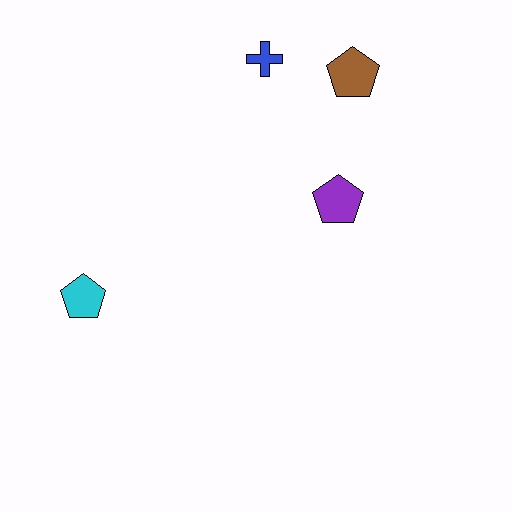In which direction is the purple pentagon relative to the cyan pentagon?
The purple pentagon is to the right of the cyan pentagon.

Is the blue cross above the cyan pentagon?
Yes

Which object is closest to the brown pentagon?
The blue cross is closest to the brown pentagon.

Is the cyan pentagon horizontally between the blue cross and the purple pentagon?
No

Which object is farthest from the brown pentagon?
The cyan pentagon is farthest from the brown pentagon.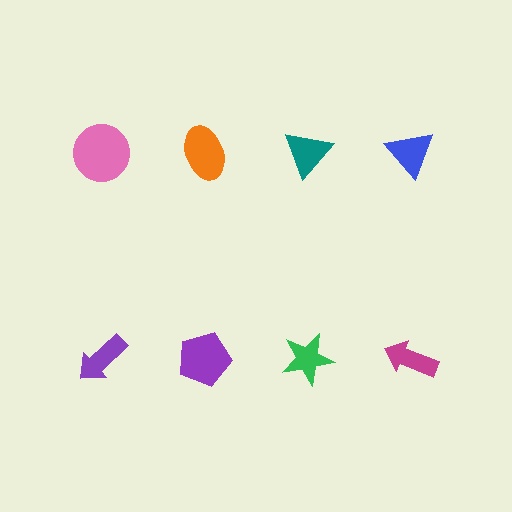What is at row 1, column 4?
A blue triangle.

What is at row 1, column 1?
A pink circle.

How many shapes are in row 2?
4 shapes.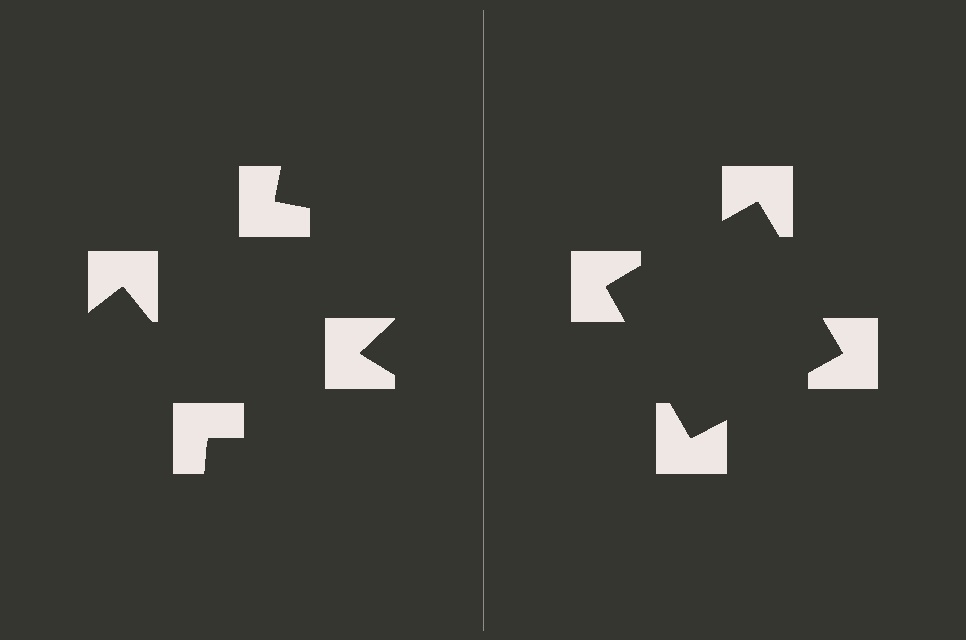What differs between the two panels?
The notched squares are positioned identically on both sides; only the wedge orientations differ. On the right they align to a square; on the left they are misaligned.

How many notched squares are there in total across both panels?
8 — 4 on each side.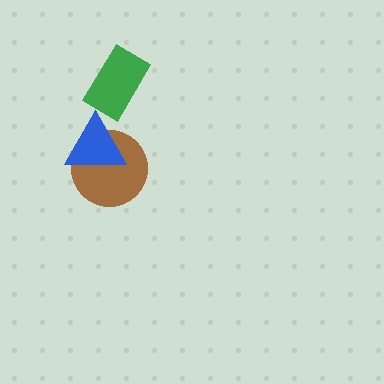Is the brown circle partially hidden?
Yes, it is partially covered by another shape.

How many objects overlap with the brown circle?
1 object overlaps with the brown circle.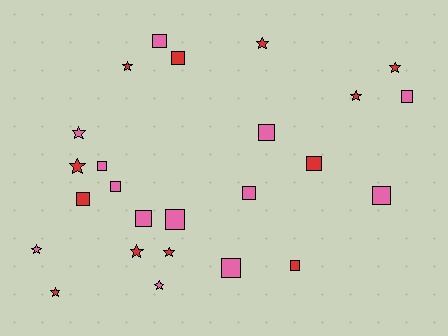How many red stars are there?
There are 8 red stars.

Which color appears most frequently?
Pink, with 13 objects.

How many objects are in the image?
There are 25 objects.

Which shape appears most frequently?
Square, with 14 objects.